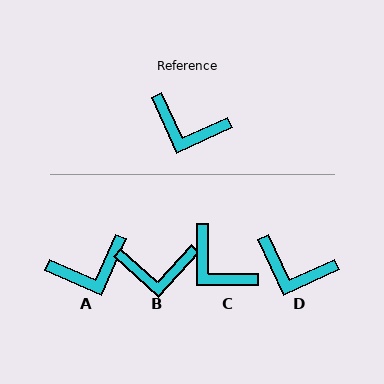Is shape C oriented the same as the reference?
No, it is off by about 25 degrees.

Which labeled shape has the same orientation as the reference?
D.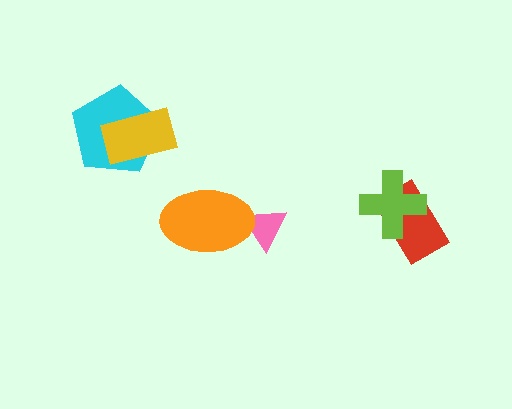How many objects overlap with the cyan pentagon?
1 object overlaps with the cyan pentagon.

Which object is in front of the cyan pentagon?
The yellow rectangle is in front of the cyan pentagon.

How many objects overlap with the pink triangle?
1 object overlaps with the pink triangle.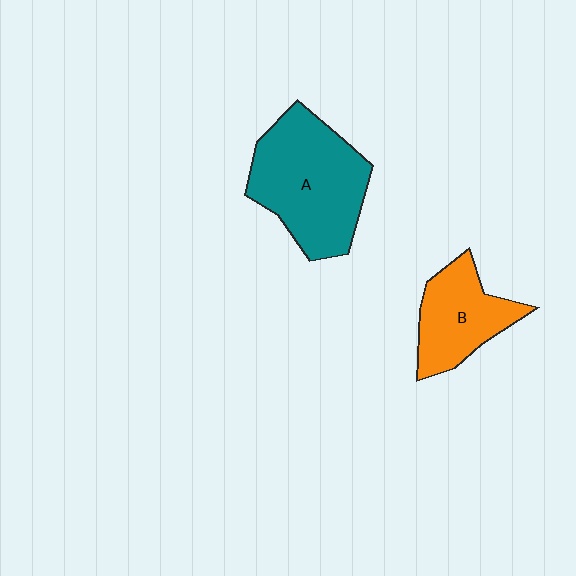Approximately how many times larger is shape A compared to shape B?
Approximately 1.6 times.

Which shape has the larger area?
Shape A (teal).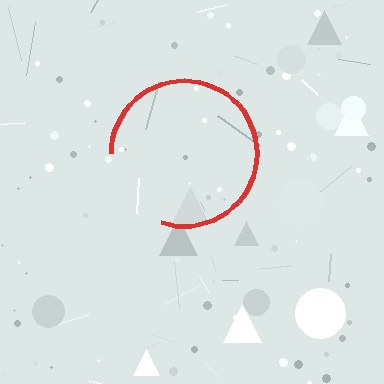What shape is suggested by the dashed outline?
The dashed outline suggests a circle.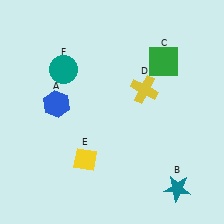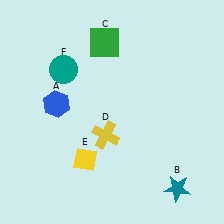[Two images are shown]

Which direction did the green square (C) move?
The green square (C) moved left.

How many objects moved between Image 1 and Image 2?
2 objects moved between the two images.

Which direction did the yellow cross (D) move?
The yellow cross (D) moved down.